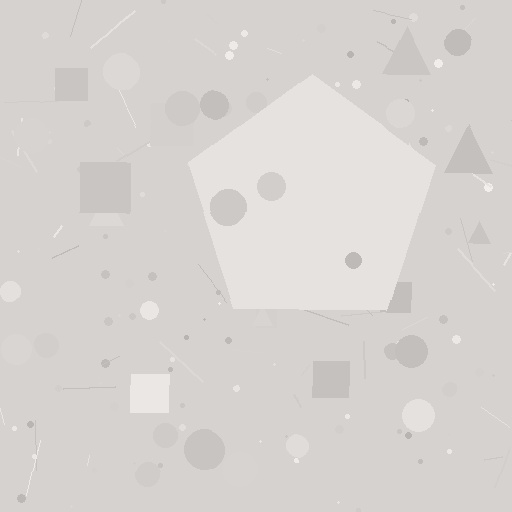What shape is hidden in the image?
A pentagon is hidden in the image.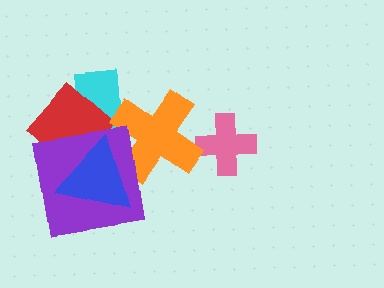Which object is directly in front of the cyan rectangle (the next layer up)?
The red diamond is directly in front of the cyan rectangle.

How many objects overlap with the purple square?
3 objects overlap with the purple square.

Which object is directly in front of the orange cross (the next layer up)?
The purple square is directly in front of the orange cross.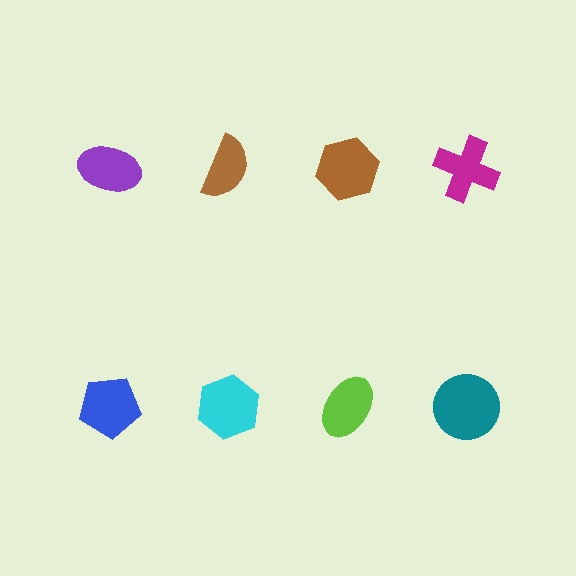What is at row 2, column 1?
A blue pentagon.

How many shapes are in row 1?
4 shapes.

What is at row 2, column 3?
A lime ellipse.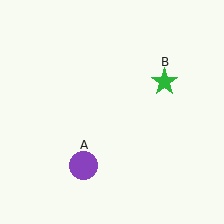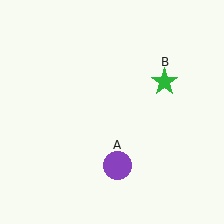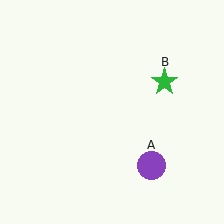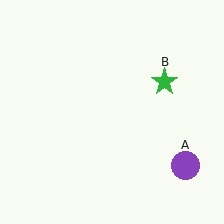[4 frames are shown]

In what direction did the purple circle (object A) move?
The purple circle (object A) moved right.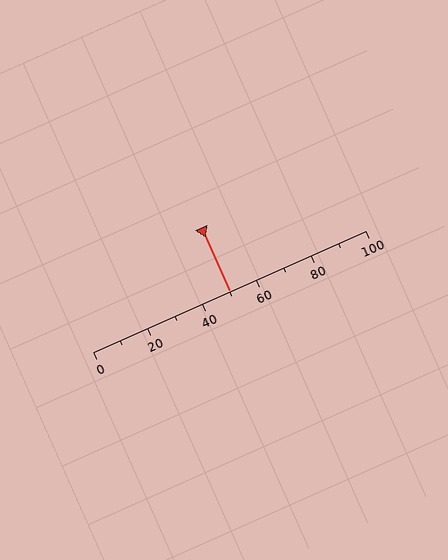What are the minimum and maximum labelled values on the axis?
The axis runs from 0 to 100.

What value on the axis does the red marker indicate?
The marker indicates approximately 50.